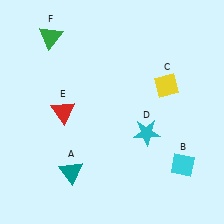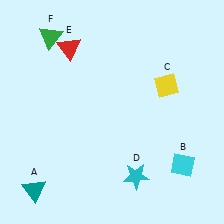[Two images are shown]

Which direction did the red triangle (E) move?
The red triangle (E) moved up.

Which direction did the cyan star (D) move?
The cyan star (D) moved down.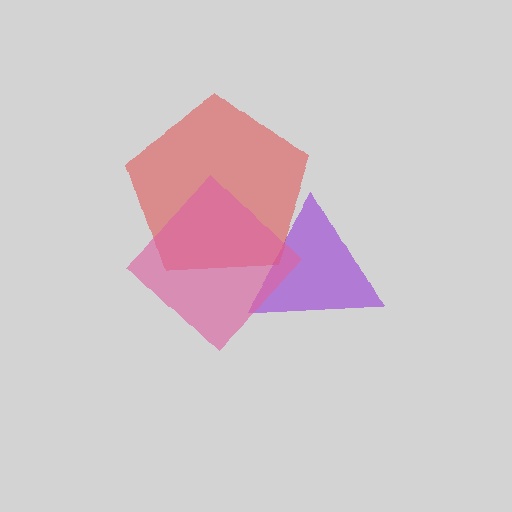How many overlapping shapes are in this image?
There are 3 overlapping shapes in the image.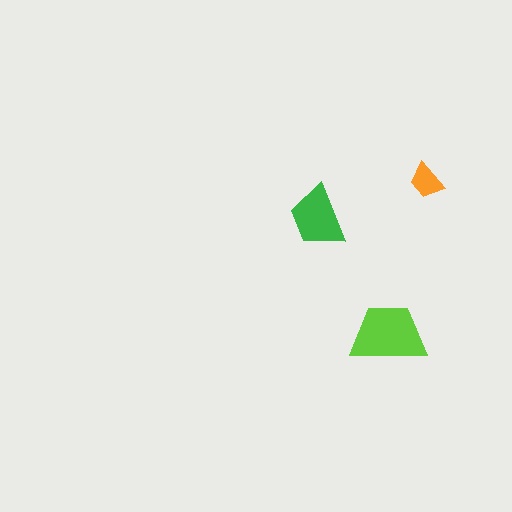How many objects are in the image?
There are 3 objects in the image.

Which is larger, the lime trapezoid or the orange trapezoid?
The lime one.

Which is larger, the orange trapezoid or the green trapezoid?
The green one.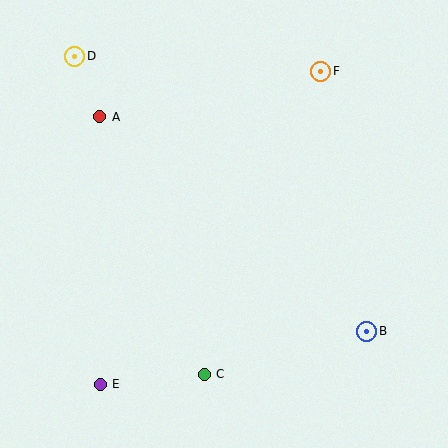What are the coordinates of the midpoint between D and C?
The midpoint between D and C is at (140, 215).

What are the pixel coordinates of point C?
Point C is at (204, 374).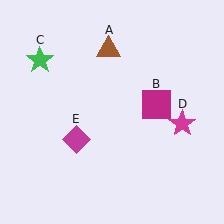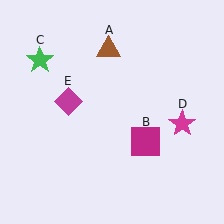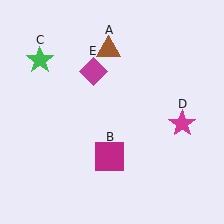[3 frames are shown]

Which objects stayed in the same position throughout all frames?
Brown triangle (object A) and green star (object C) and magenta star (object D) remained stationary.